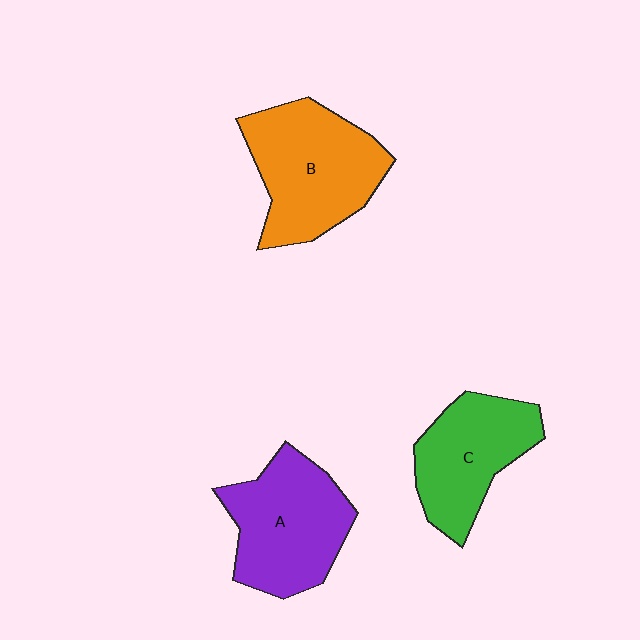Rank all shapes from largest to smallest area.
From largest to smallest: B (orange), A (purple), C (green).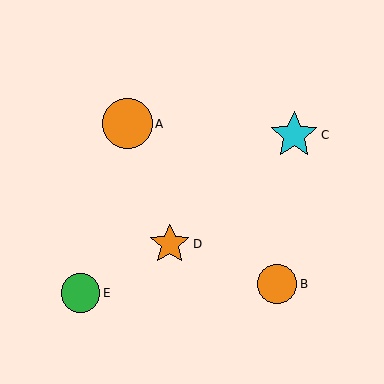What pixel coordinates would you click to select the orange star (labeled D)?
Click at (170, 244) to select the orange star D.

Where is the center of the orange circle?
The center of the orange circle is at (127, 124).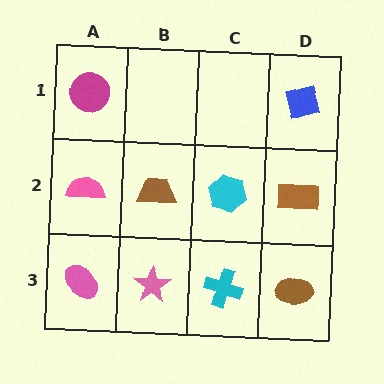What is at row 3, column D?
A brown ellipse.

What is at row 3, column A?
A pink ellipse.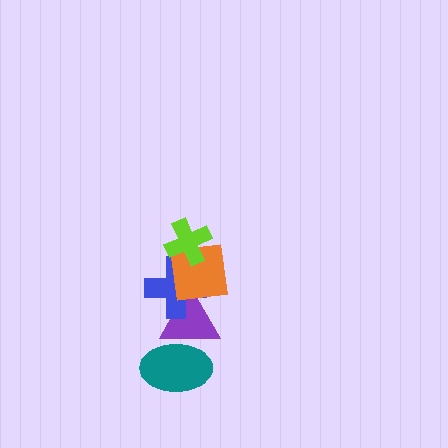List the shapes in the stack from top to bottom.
From top to bottom: the lime cross, the orange square, the blue cross, the purple triangle, the teal ellipse.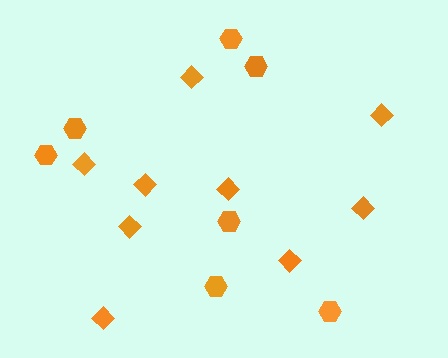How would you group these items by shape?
There are 2 groups: one group of hexagons (7) and one group of diamonds (9).